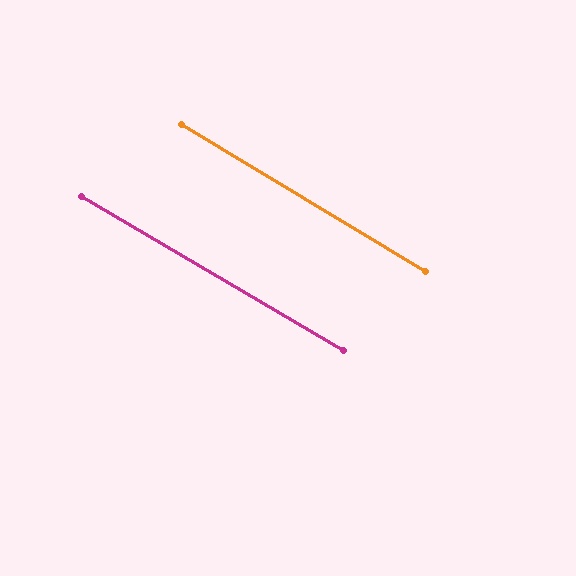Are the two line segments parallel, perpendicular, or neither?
Parallel — their directions differ by only 0.5°.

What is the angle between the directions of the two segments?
Approximately 0 degrees.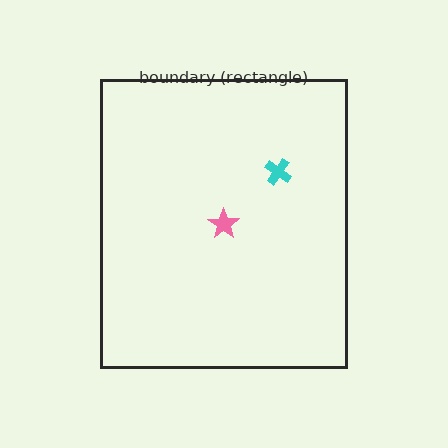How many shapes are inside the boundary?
2 inside, 0 outside.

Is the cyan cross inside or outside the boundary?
Inside.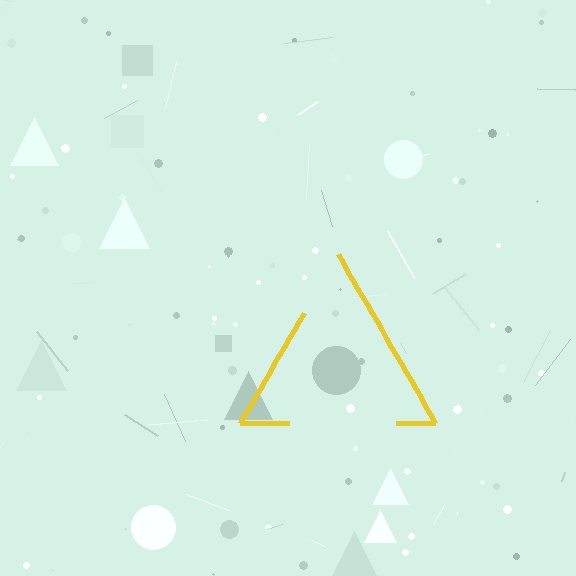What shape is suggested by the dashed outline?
The dashed outline suggests a triangle.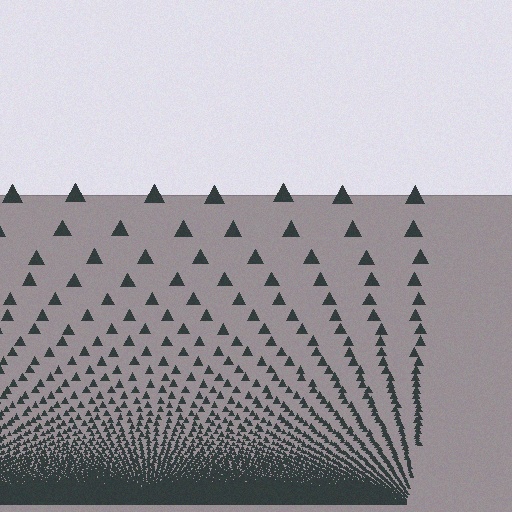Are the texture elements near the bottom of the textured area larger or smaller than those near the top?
Smaller. The gradient is inverted — elements near the bottom are smaller and denser.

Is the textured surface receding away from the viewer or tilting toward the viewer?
The surface appears to tilt toward the viewer. Texture elements get larger and sparser toward the top.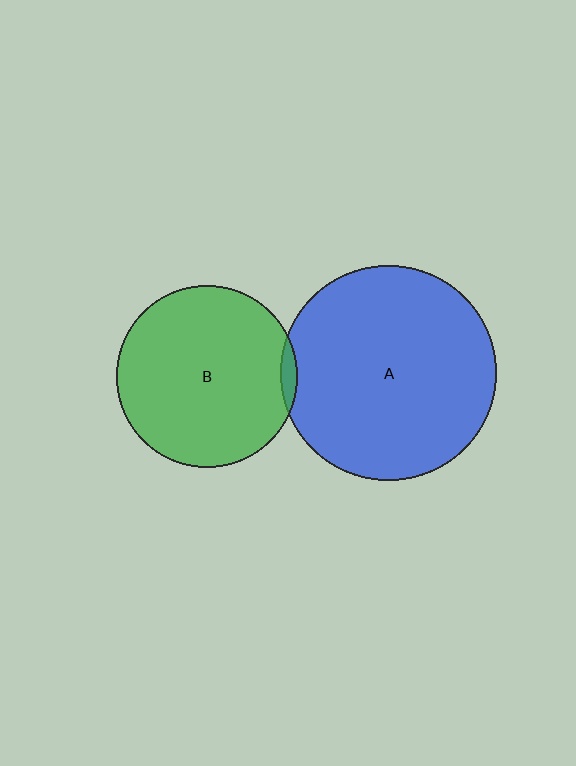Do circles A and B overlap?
Yes.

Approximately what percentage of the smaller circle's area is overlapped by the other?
Approximately 5%.